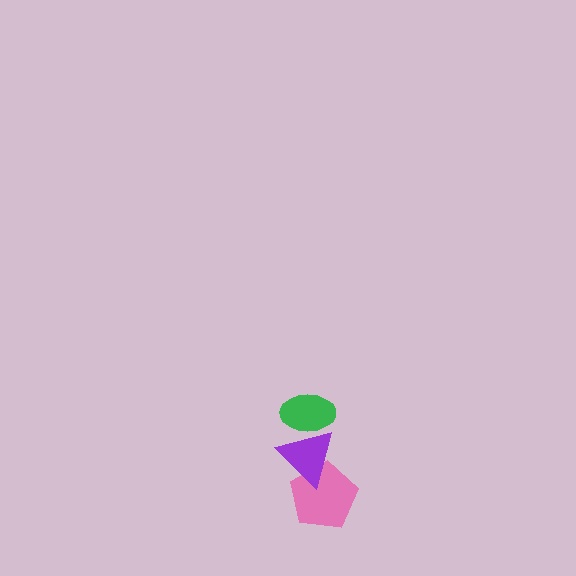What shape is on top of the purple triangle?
The green ellipse is on top of the purple triangle.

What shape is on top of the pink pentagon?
The purple triangle is on top of the pink pentagon.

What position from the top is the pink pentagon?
The pink pentagon is 3rd from the top.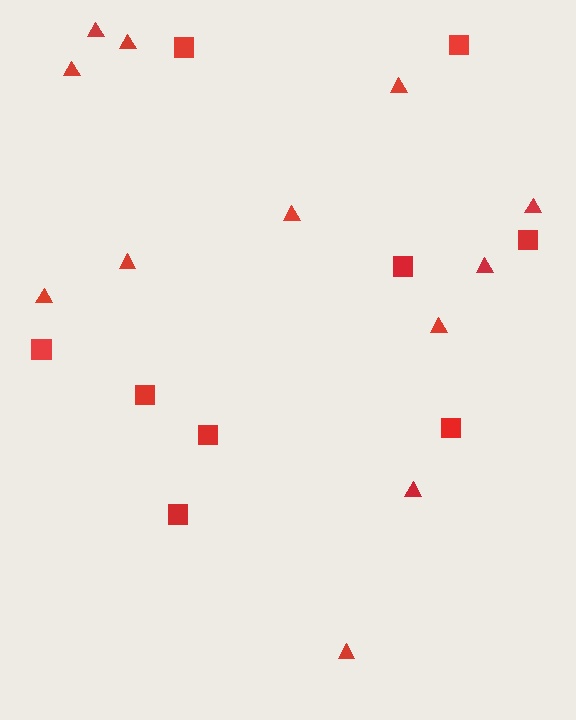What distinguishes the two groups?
There are 2 groups: one group of triangles (12) and one group of squares (9).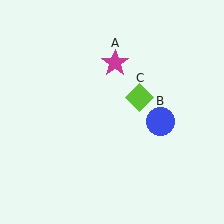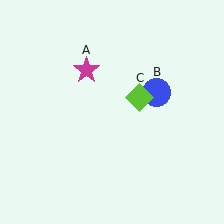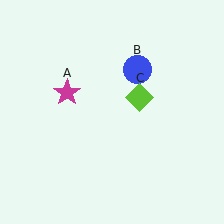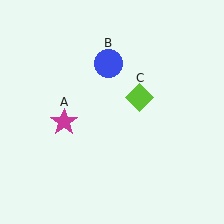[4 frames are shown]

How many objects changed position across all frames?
2 objects changed position: magenta star (object A), blue circle (object B).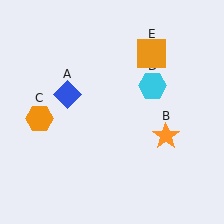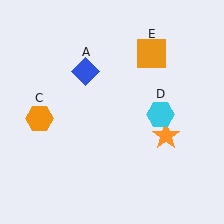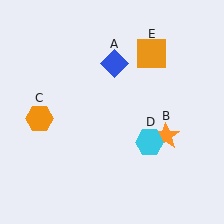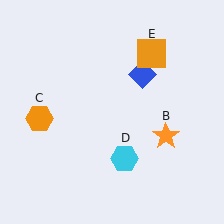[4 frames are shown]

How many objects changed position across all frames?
2 objects changed position: blue diamond (object A), cyan hexagon (object D).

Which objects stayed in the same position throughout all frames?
Orange star (object B) and orange hexagon (object C) and orange square (object E) remained stationary.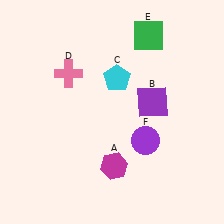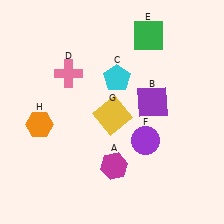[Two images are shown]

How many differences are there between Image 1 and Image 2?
There are 2 differences between the two images.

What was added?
A yellow square (G), an orange hexagon (H) were added in Image 2.